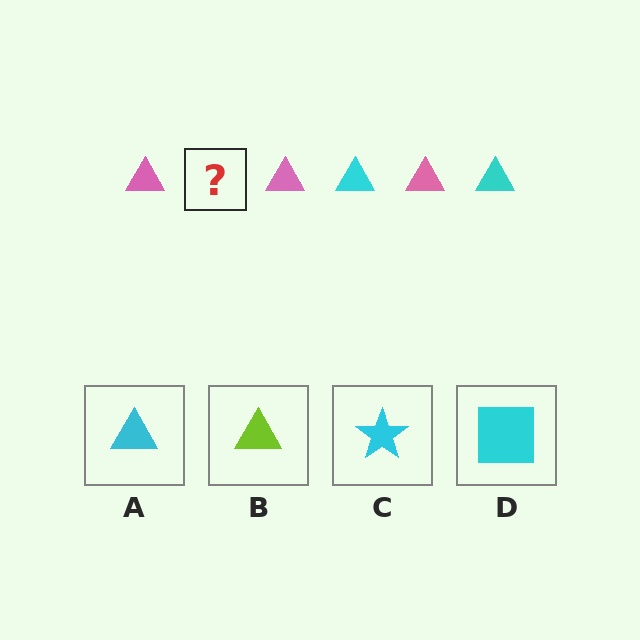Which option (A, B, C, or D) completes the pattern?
A.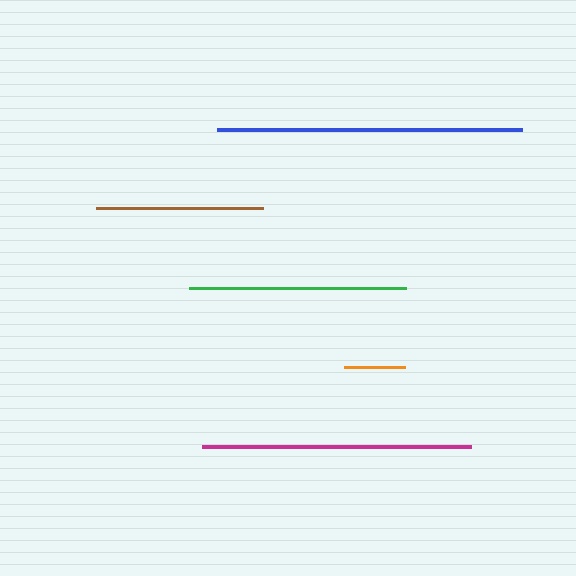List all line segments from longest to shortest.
From longest to shortest: blue, magenta, green, brown, orange.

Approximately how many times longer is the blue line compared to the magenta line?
The blue line is approximately 1.1 times the length of the magenta line.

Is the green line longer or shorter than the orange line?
The green line is longer than the orange line.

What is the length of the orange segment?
The orange segment is approximately 61 pixels long.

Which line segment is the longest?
The blue line is the longest at approximately 305 pixels.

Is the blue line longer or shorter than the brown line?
The blue line is longer than the brown line.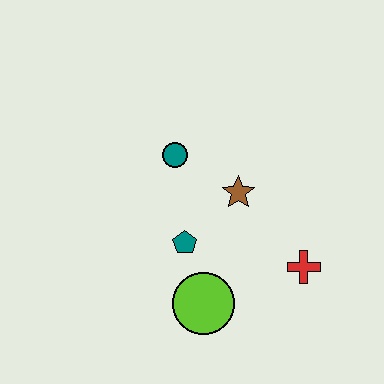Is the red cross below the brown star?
Yes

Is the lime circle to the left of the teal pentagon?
No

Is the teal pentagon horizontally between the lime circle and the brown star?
No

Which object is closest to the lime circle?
The teal pentagon is closest to the lime circle.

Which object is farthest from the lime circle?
The teal circle is farthest from the lime circle.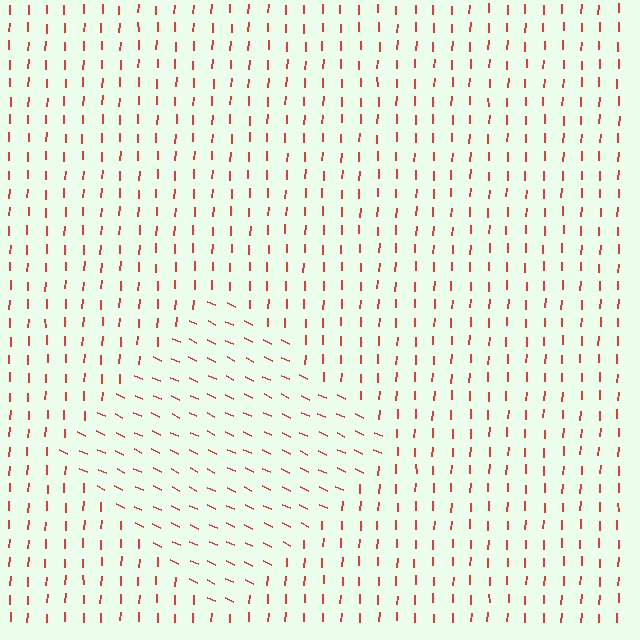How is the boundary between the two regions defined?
The boundary is defined purely by a change in line orientation (approximately 68 degrees difference). All lines are the same color and thickness.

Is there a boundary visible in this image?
Yes, there is a texture boundary formed by a change in line orientation.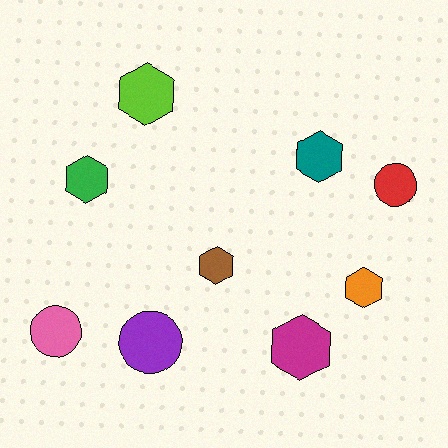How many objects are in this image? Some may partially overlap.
There are 9 objects.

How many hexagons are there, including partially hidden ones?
There are 6 hexagons.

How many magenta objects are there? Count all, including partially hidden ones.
There is 1 magenta object.